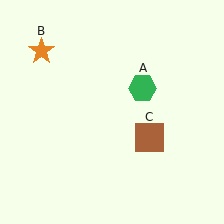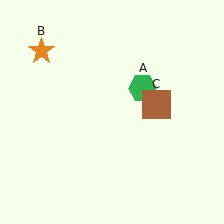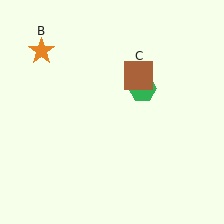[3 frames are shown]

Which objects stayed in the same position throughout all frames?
Green hexagon (object A) and orange star (object B) remained stationary.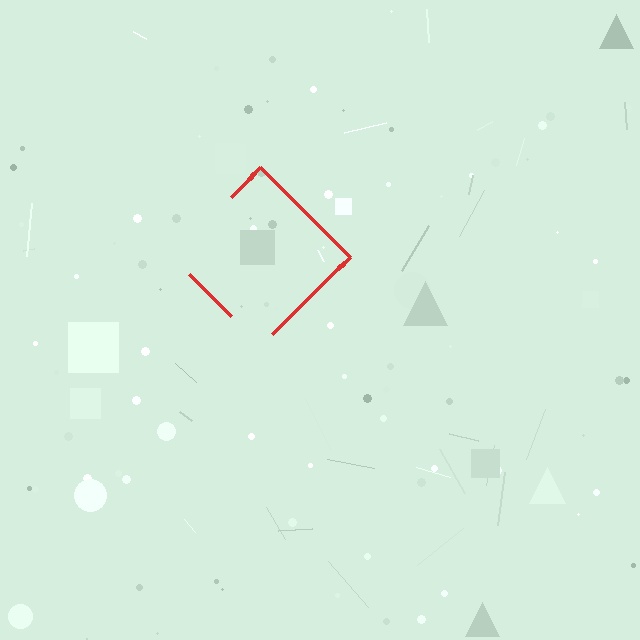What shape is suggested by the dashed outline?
The dashed outline suggests a diamond.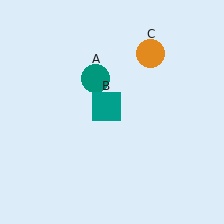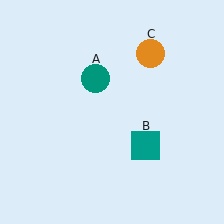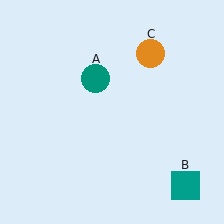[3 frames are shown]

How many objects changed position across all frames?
1 object changed position: teal square (object B).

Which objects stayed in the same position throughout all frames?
Teal circle (object A) and orange circle (object C) remained stationary.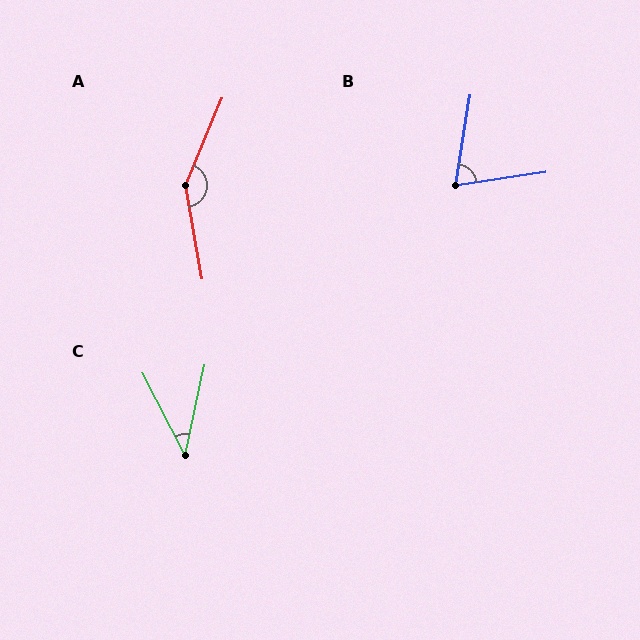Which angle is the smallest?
C, at approximately 39 degrees.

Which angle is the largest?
A, at approximately 148 degrees.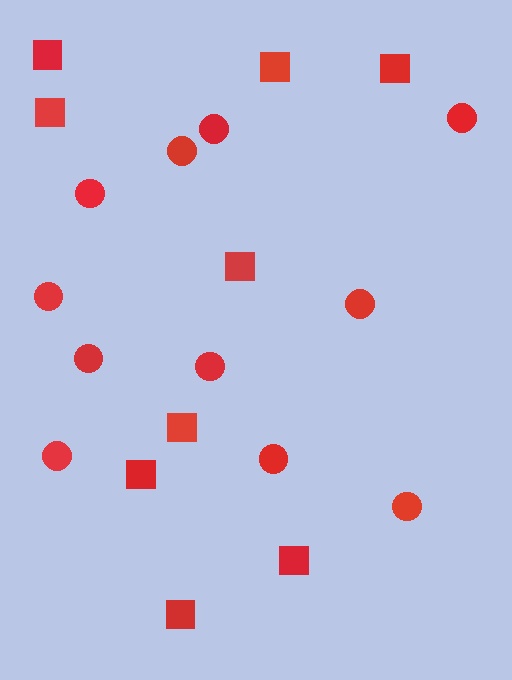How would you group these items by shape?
There are 2 groups: one group of circles (11) and one group of squares (9).